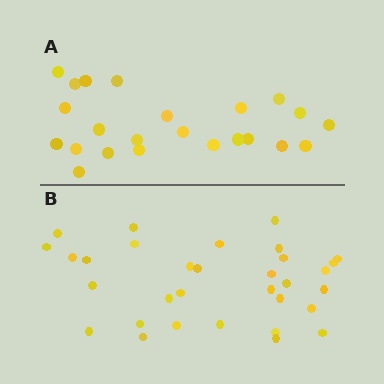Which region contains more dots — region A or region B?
Region B (the bottom region) has more dots.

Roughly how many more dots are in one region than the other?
Region B has roughly 8 or so more dots than region A.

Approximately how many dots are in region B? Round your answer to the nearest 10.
About 30 dots. (The exact count is 32, which rounds to 30.)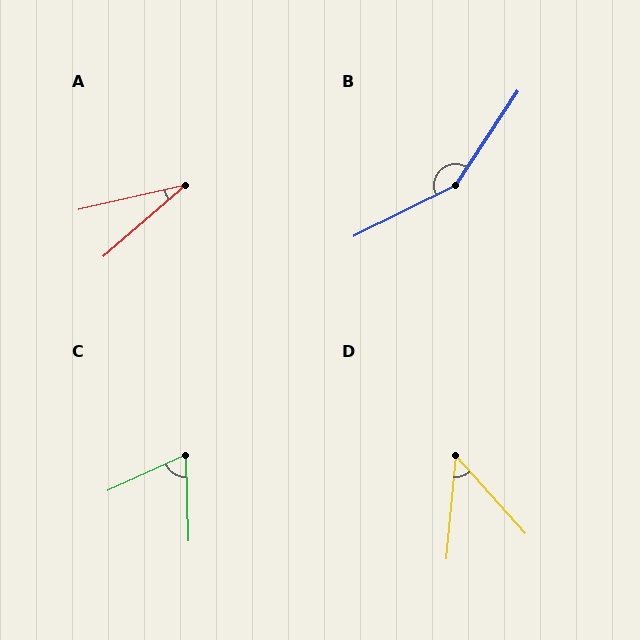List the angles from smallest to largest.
A (28°), D (48°), C (67°), B (150°).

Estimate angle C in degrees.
Approximately 67 degrees.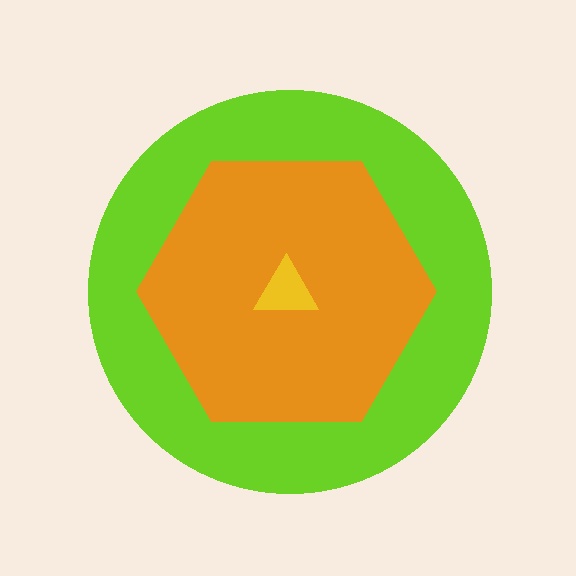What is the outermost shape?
The lime circle.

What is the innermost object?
The yellow triangle.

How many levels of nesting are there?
3.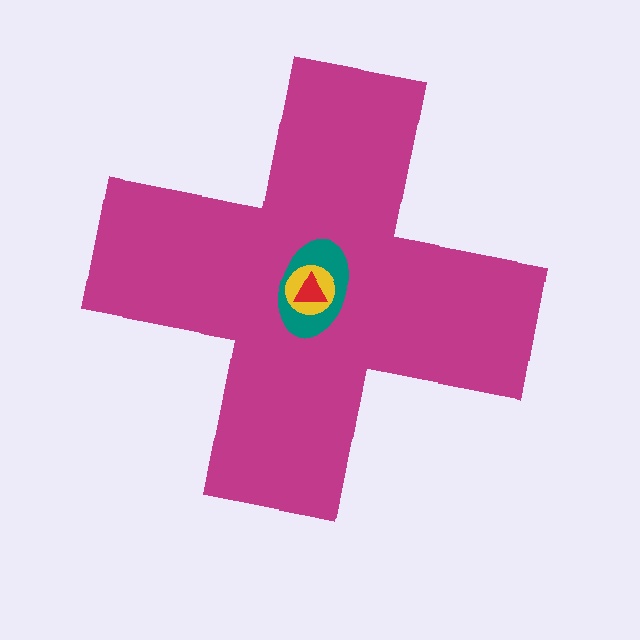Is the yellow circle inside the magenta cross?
Yes.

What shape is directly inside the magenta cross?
The teal ellipse.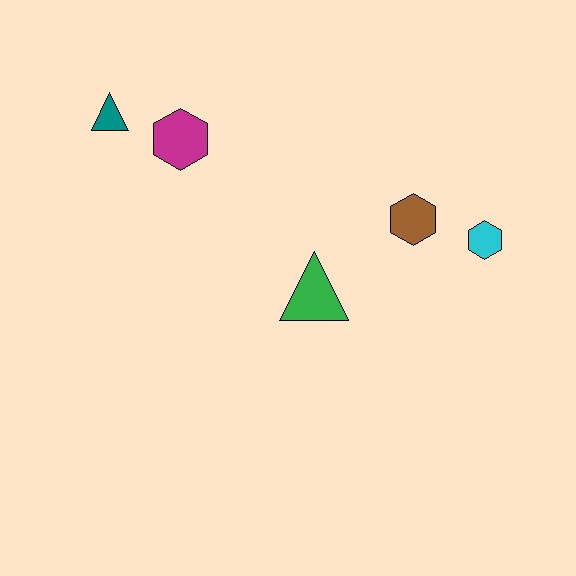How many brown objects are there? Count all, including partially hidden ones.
There is 1 brown object.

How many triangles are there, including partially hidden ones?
There are 2 triangles.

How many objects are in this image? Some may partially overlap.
There are 5 objects.